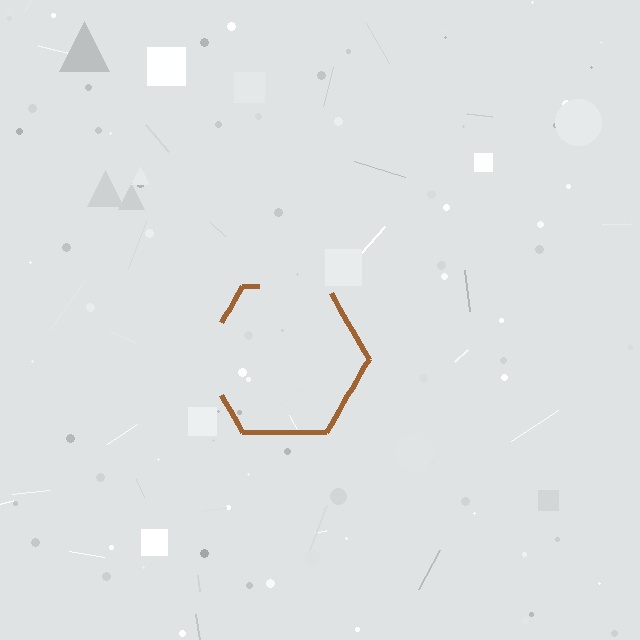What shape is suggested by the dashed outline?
The dashed outline suggests a hexagon.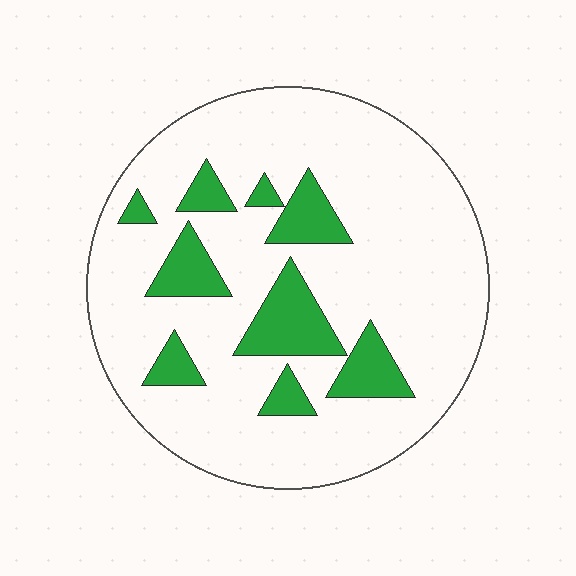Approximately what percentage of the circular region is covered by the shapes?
Approximately 20%.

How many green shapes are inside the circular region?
9.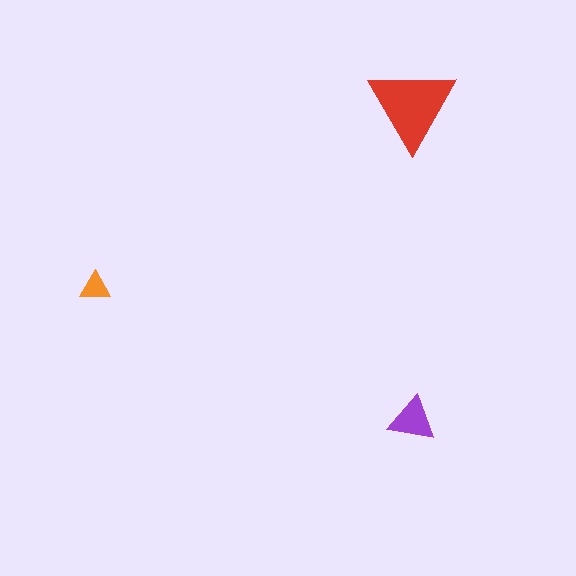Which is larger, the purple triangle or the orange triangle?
The purple one.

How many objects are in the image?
There are 3 objects in the image.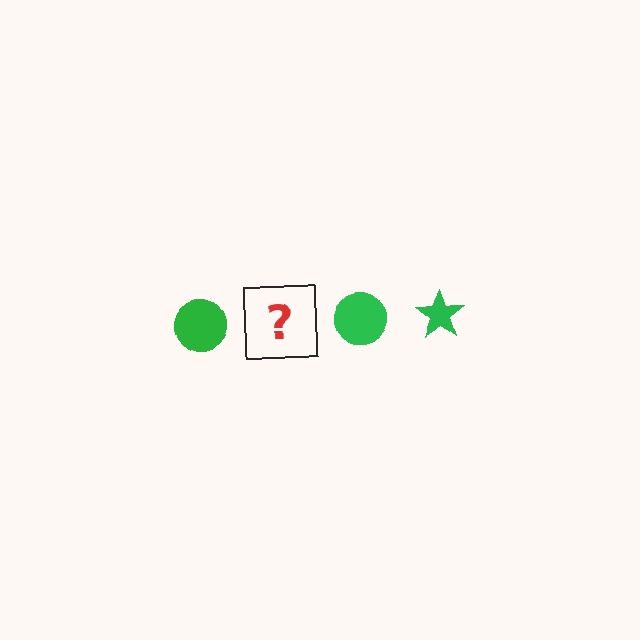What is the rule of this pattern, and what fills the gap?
The rule is that the pattern cycles through circle, star shapes in green. The gap should be filled with a green star.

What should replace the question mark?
The question mark should be replaced with a green star.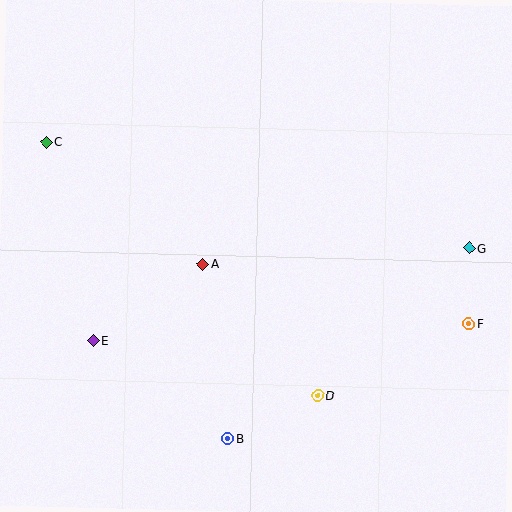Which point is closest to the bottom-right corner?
Point F is closest to the bottom-right corner.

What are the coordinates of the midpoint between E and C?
The midpoint between E and C is at (70, 241).